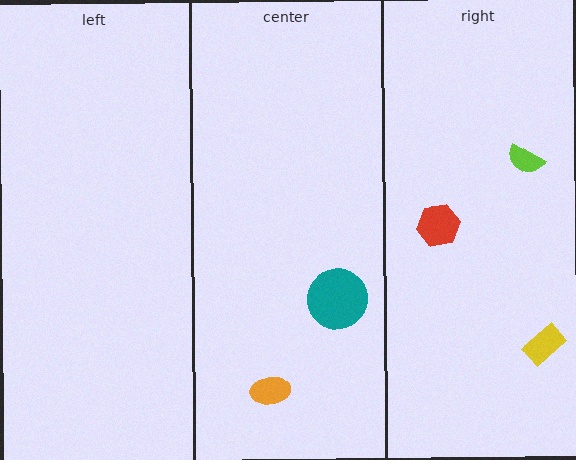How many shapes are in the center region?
2.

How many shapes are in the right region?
3.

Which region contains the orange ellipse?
The center region.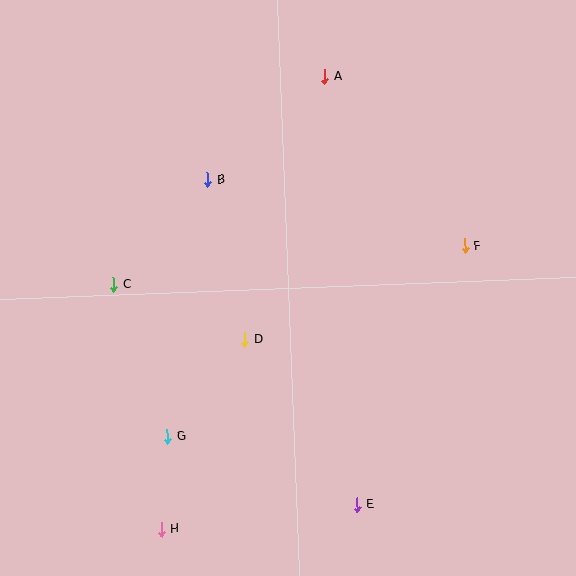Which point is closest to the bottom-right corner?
Point E is closest to the bottom-right corner.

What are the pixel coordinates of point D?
Point D is at (245, 340).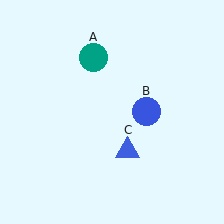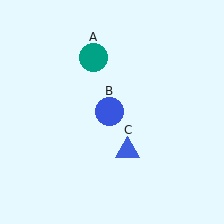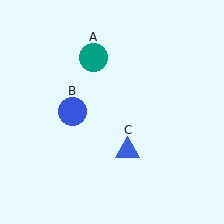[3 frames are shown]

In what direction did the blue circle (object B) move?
The blue circle (object B) moved left.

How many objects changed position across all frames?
1 object changed position: blue circle (object B).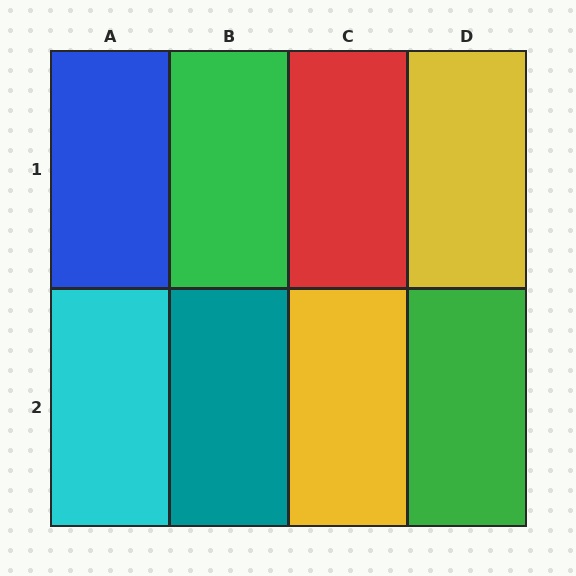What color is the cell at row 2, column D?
Green.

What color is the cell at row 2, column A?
Cyan.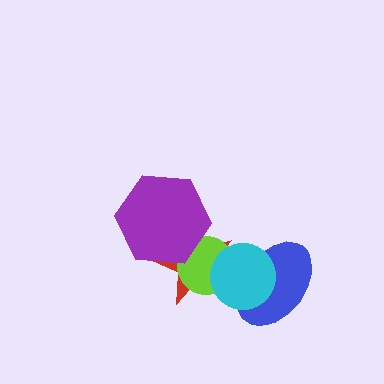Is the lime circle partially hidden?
Yes, it is partially covered by another shape.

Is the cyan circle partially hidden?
No, no other shape covers it.